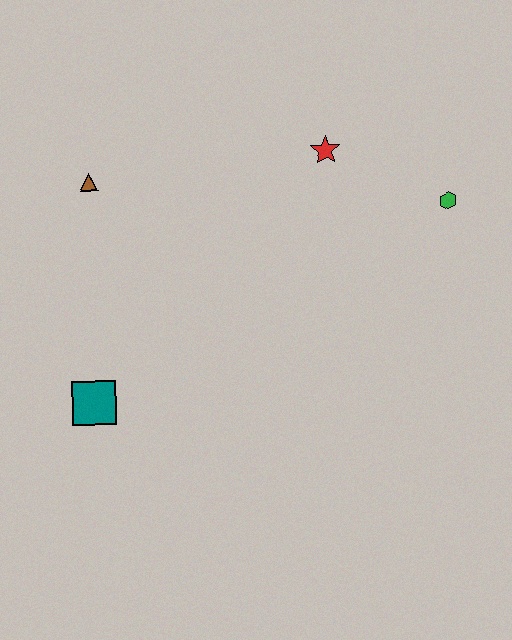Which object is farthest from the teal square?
The green hexagon is farthest from the teal square.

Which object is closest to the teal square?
The brown triangle is closest to the teal square.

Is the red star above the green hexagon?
Yes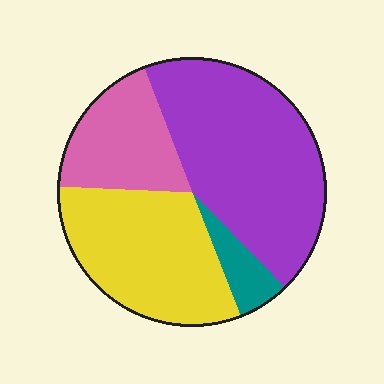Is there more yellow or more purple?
Purple.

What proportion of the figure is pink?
Pink covers around 20% of the figure.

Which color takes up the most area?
Purple, at roughly 45%.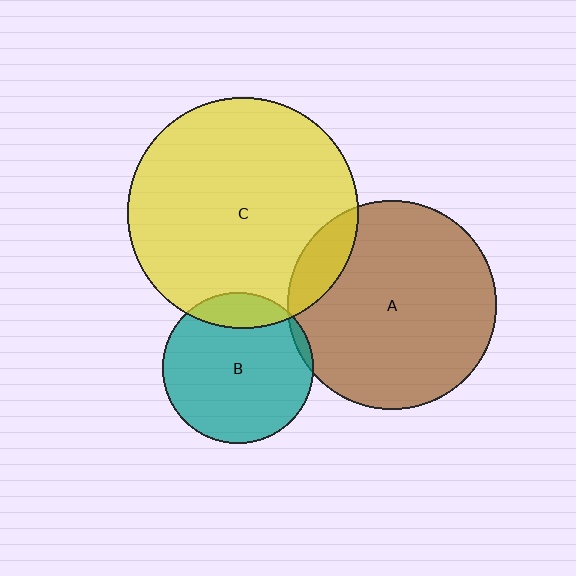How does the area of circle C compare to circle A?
Approximately 1.2 times.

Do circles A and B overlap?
Yes.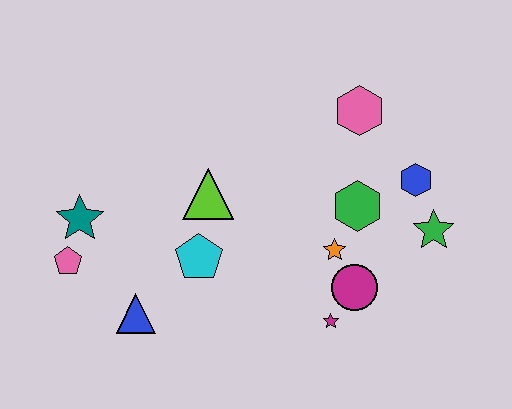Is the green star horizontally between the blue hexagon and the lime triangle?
No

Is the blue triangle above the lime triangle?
No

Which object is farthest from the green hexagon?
The pink pentagon is farthest from the green hexagon.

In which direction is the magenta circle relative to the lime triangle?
The magenta circle is to the right of the lime triangle.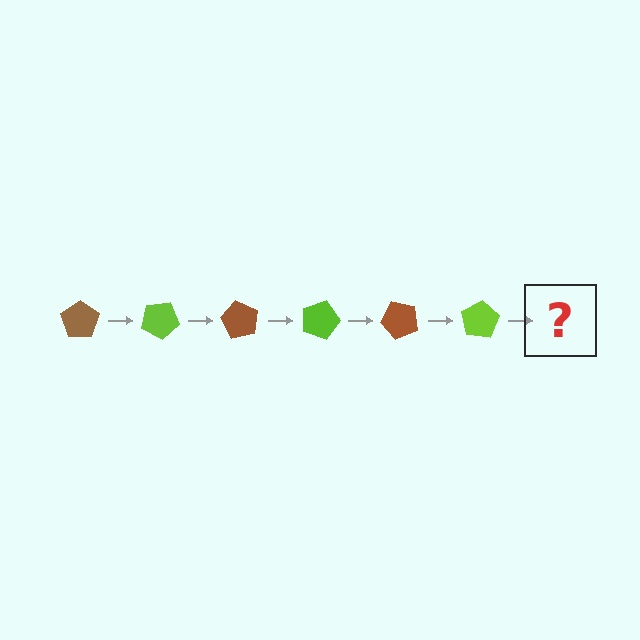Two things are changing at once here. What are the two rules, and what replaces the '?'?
The two rules are that it rotates 30 degrees each step and the color cycles through brown and lime. The '?' should be a brown pentagon, rotated 180 degrees from the start.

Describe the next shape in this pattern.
It should be a brown pentagon, rotated 180 degrees from the start.